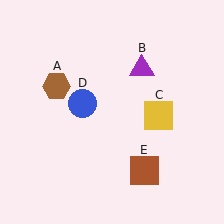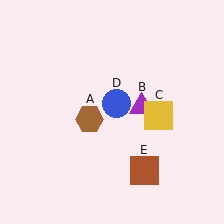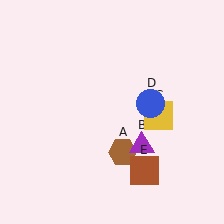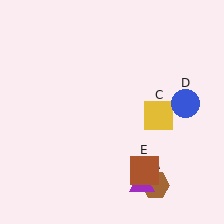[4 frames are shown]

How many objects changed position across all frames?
3 objects changed position: brown hexagon (object A), purple triangle (object B), blue circle (object D).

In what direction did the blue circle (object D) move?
The blue circle (object D) moved right.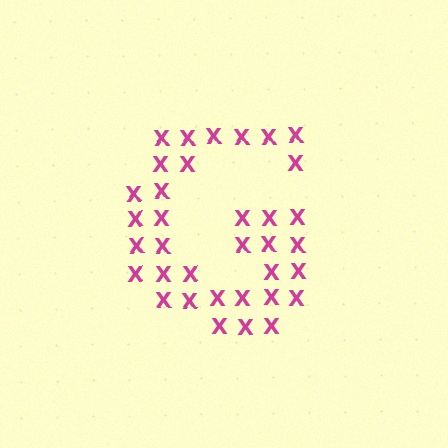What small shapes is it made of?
It is made of small letter X's.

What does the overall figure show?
The overall figure shows the letter G.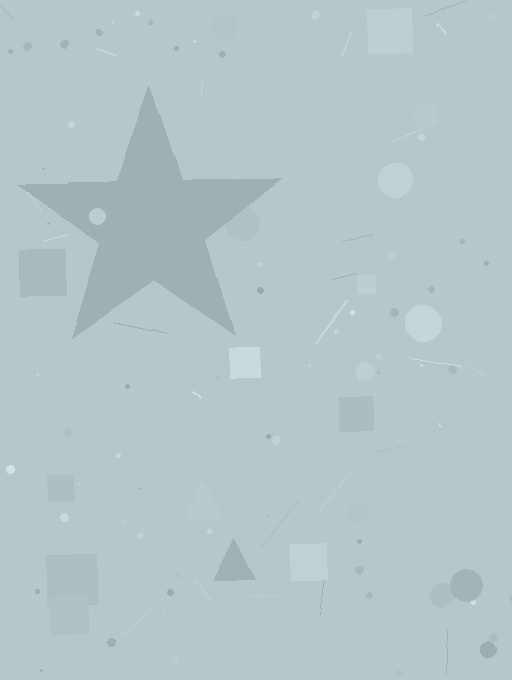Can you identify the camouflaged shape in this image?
The camouflaged shape is a star.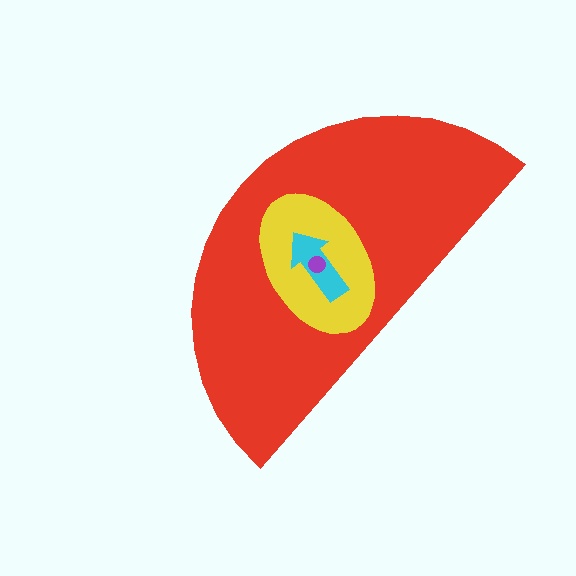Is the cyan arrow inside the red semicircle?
Yes.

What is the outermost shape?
The red semicircle.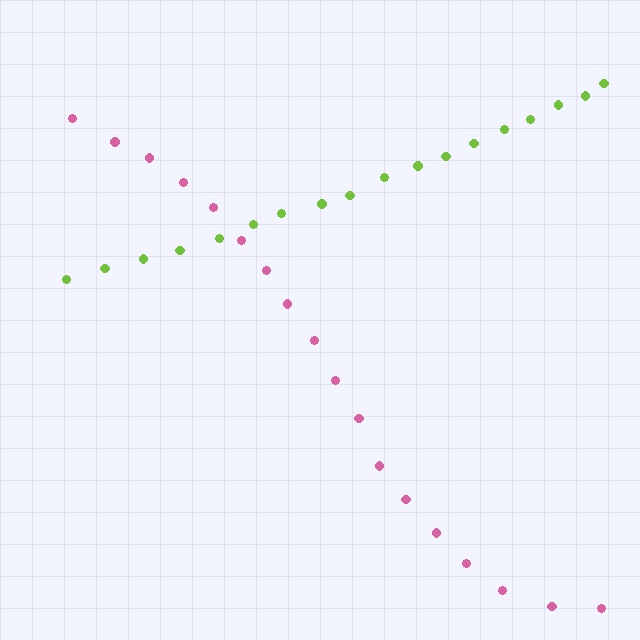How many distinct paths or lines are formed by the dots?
There are 2 distinct paths.